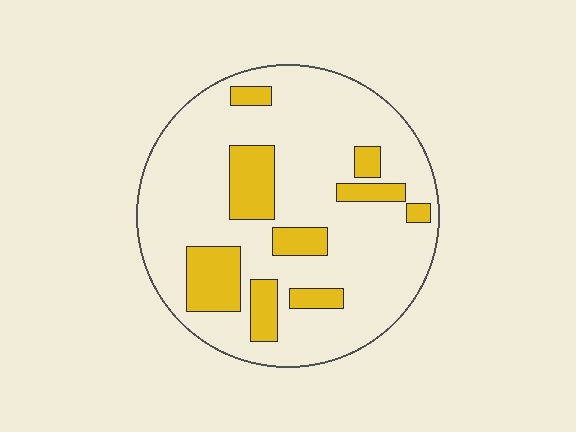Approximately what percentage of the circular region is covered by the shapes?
Approximately 20%.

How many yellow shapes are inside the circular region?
9.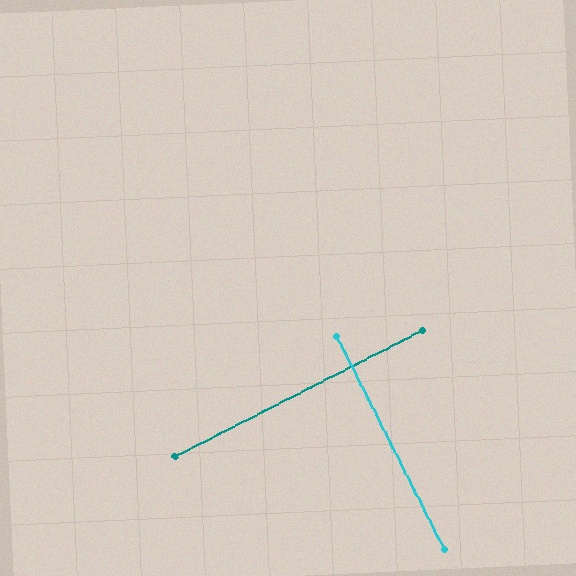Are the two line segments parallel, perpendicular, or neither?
Perpendicular — they meet at approximately 90°.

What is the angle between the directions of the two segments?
Approximately 90 degrees.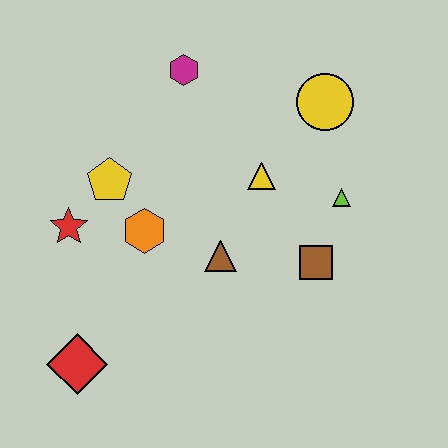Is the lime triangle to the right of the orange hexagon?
Yes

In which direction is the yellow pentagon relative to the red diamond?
The yellow pentagon is above the red diamond.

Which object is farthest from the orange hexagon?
The yellow circle is farthest from the orange hexagon.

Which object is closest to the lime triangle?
The brown square is closest to the lime triangle.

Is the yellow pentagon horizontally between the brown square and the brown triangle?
No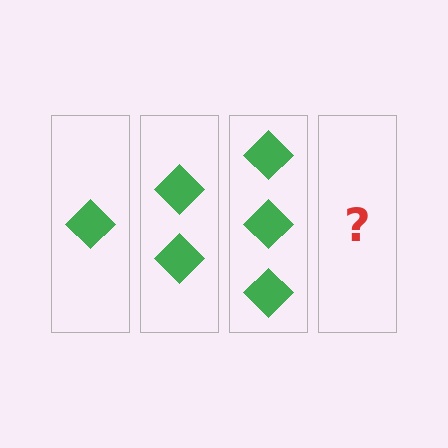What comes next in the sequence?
The next element should be 4 diamonds.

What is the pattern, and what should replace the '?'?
The pattern is that each step adds one more diamond. The '?' should be 4 diamonds.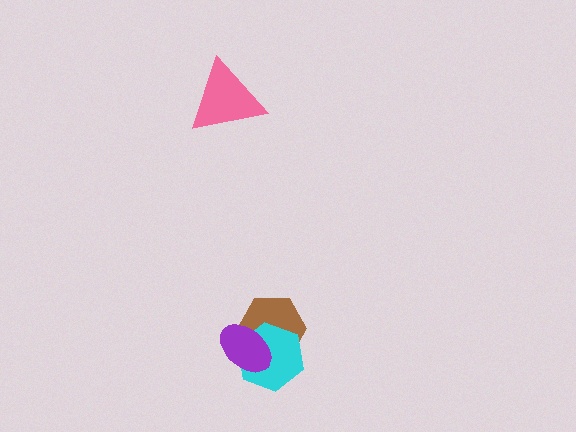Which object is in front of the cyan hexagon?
The purple ellipse is in front of the cyan hexagon.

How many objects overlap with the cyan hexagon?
2 objects overlap with the cyan hexagon.